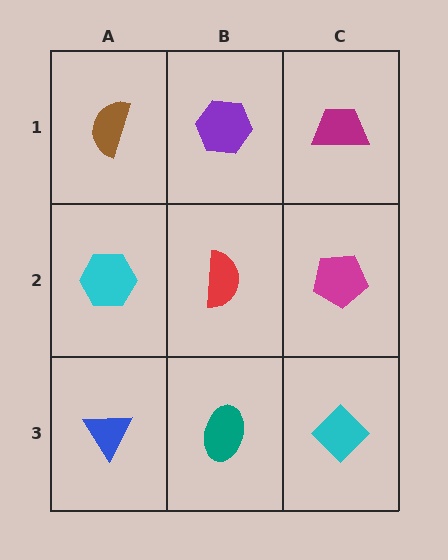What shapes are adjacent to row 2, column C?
A magenta trapezoid (row 1, column C), a cyan diamond (row 3, column C), a red semicircle (row 2, column B).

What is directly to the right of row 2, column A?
A red semicircle.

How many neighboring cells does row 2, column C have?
3.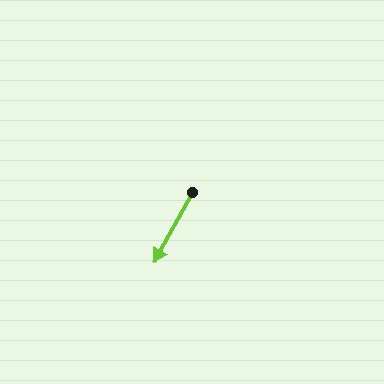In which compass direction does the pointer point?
Southwest.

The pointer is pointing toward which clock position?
Roughly 7 o'clock.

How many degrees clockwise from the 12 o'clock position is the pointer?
Approximately 209 degrees.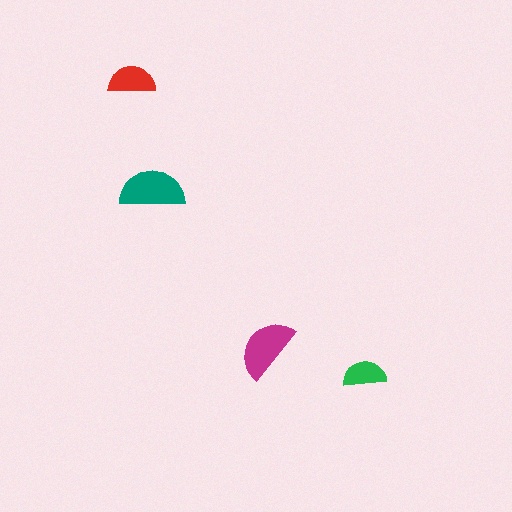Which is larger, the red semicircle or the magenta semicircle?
The magenta one.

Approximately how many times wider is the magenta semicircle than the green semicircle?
About 1.5 times wider.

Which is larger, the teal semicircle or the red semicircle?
The teal one.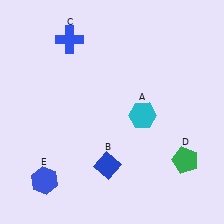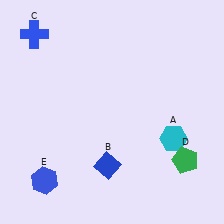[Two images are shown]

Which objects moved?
The objects that moved are: the cyan hexagon (A), the blue cross (C).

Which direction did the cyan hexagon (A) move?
The cyan hexagon (A) moved right.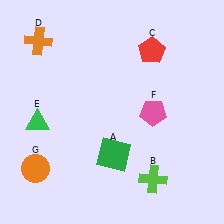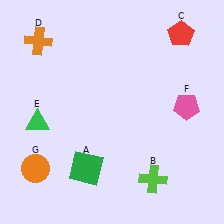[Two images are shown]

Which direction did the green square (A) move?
The green square (A) moved left.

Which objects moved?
The objects that moved are: the green square (A), the red pentagon (C), the pink pentagon (F).